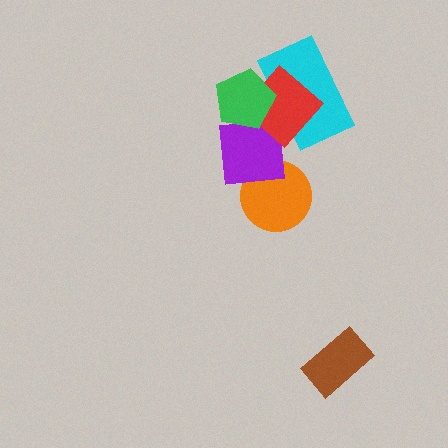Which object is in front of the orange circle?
The purple square is in front of the orange circle.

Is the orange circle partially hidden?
Yes, it is partially covered by another shape.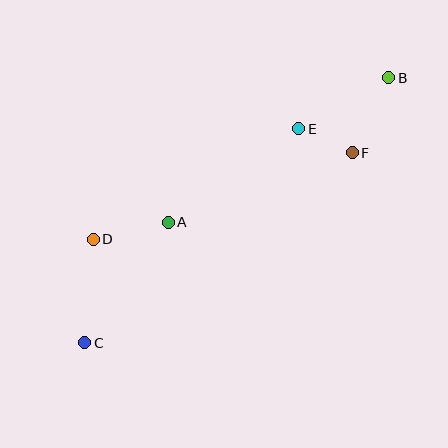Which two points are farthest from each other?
Points B and C are farthest from each other.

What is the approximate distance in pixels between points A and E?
The distance between A and E is approximately 161 pixels.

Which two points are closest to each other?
Points E and F are closest to each other.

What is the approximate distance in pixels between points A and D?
The distance between A and D is approximately 77 pixels.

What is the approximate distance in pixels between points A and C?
The distance between A and C is approximately 146 pixels.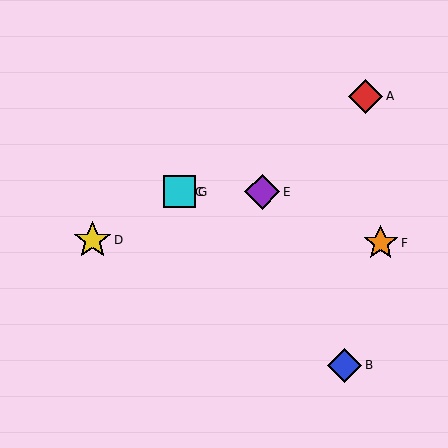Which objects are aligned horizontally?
Objects C, E, G are aligned horizontally.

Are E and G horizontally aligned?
Yes, both are at y≈192.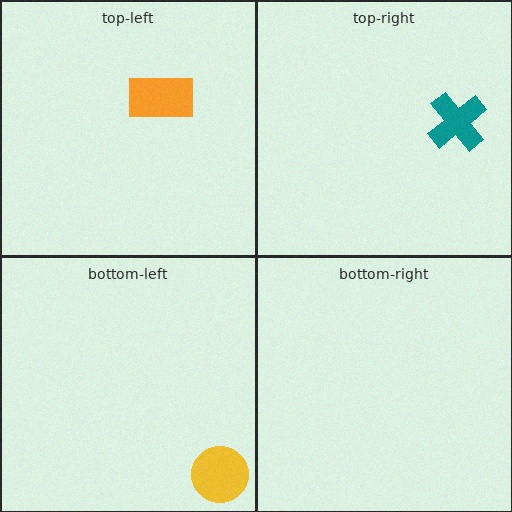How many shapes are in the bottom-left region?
1.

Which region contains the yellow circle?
The bottom-left region.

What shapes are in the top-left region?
The orange rectangle.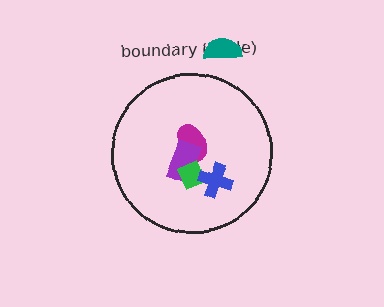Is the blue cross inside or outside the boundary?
Inside.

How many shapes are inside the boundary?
4 inside, 1 outside.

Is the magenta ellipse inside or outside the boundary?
Inside.